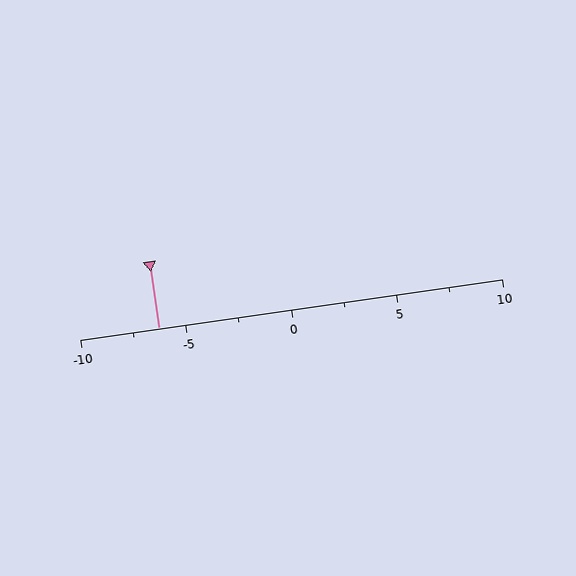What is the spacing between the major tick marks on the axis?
The major ticks are spaced 5 apart.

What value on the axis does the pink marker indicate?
The marker indicates approximately -6.2.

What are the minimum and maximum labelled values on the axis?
The axis runs from -10 to 10.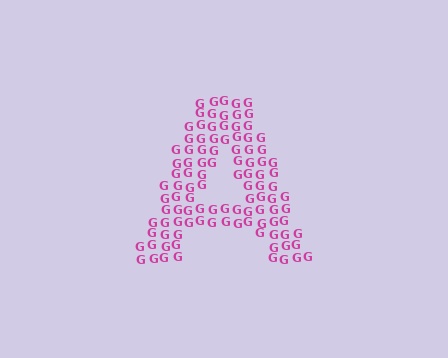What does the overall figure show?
The overall figure shows the letter A.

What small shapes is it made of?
It is made of small letter G's.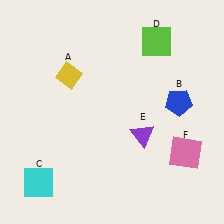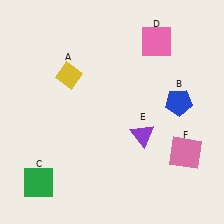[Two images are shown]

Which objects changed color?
C changed from cyan to green. D changed from lime to pink.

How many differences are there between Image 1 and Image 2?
There are 2 differences between the two images.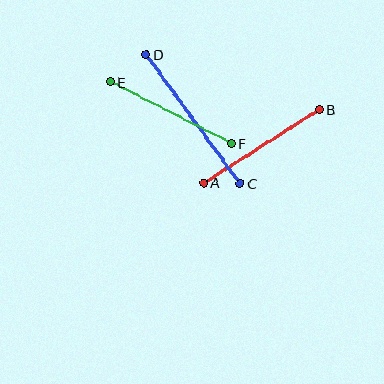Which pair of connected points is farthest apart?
Points C and D are farthest apart.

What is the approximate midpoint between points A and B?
The midpoint is at approximately (261, 146) pixels.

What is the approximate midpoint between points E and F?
The midpoint is at approximately (171, 113) pixels.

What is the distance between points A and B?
The distance is approximately 136 pixels.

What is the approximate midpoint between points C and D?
The midpoint is at approximately (193, 119) pixels.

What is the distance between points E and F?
The distance is approximately 136 pixels.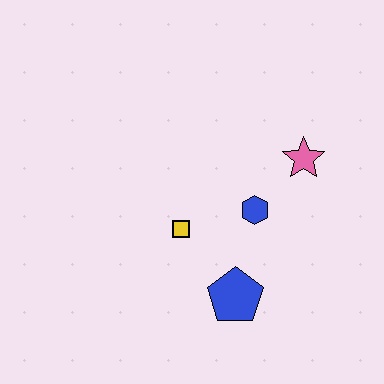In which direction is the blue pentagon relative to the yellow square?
The blue pentagon is below the yellow square.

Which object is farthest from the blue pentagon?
The pink star is farthest from the blue pentagon.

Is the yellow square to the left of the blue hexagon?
Yes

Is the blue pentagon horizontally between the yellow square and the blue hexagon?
Yes